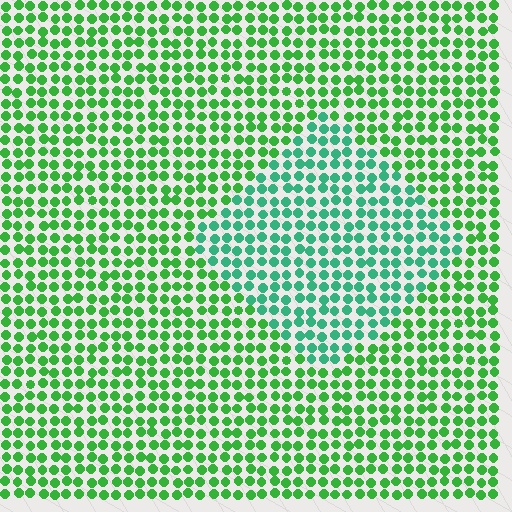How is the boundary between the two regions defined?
The boundary is defined purely by a slight shift in hue (about 33 degrees). Spacing, size, and orientation are identical on both sides.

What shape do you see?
I see a diamond.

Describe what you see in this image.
The image is filled with small green elements in a uniform arrangement. A diamond-shaped region is visible where the elements are tinted to a slightly different hue, forming a subtle color boundary.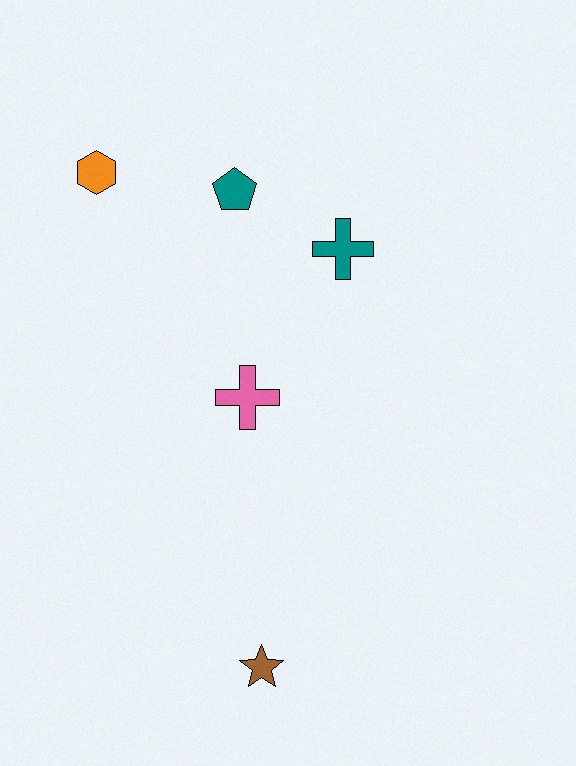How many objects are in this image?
There are 5 objects.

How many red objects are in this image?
There are no red objects.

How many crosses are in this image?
There are 2 crosses.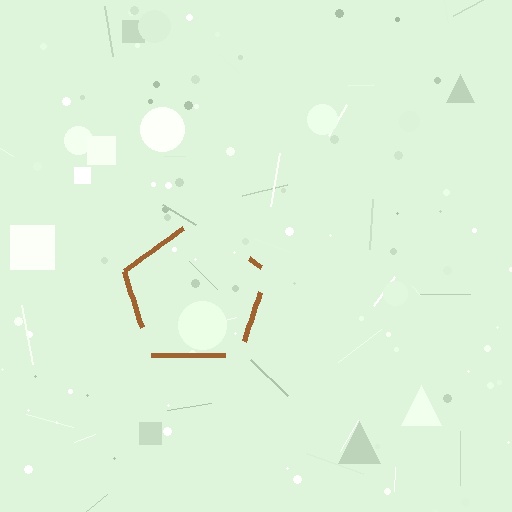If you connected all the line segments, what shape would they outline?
They would outline a pentagon.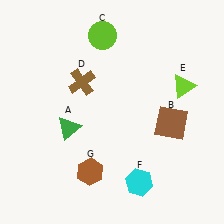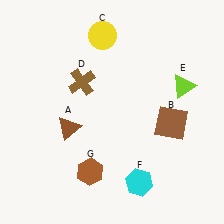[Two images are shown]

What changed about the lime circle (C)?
In Image 1, C is lime. In Image 2, it changed to yellow.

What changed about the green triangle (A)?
In Image 1, A is green. In Image 2, it changed to brown.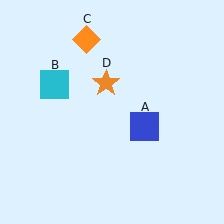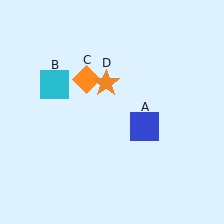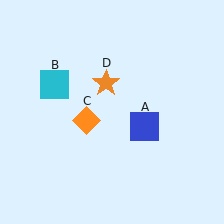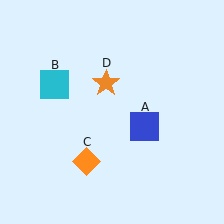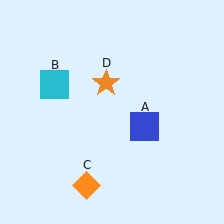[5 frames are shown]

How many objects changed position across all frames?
1 object changed position: orange diamond (object C).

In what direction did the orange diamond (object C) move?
The orange diamond (object C) moved down.